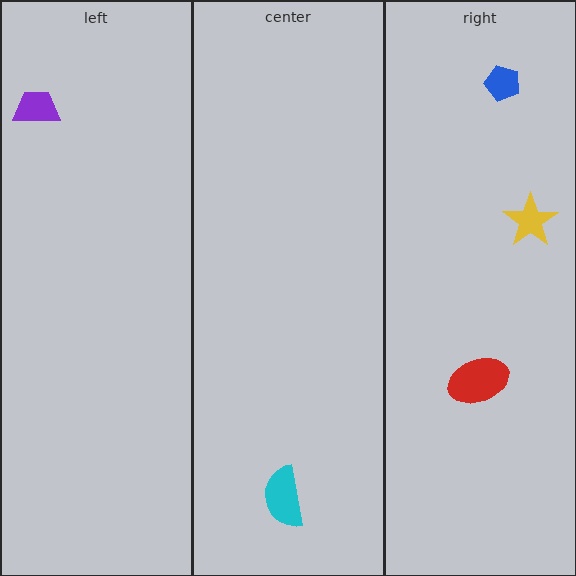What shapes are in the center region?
The cyan semicircle.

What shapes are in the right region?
The red ellipse, the blue pentagon, the yellow star.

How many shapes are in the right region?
3.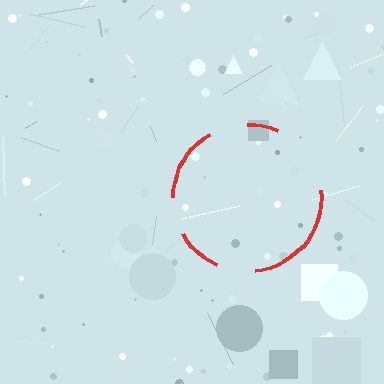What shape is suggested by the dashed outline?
The dashed outline suggests a circle.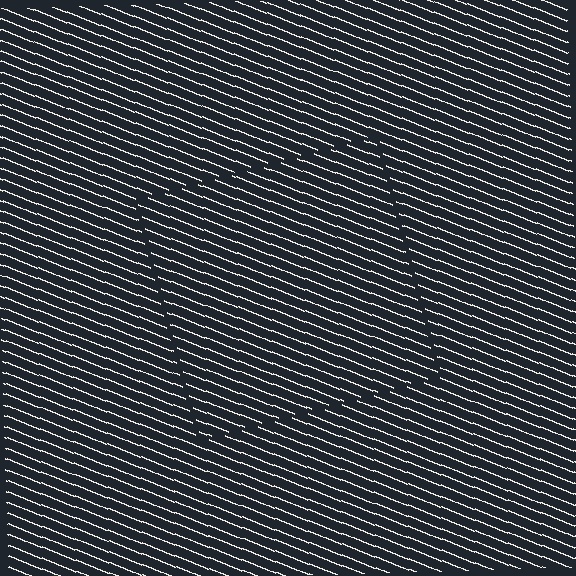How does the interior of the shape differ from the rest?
The interior of the shape contains the same grating, shifted by half a period — the contour is defined by the phase discontinuity where line-ends from the inner and outer gratings abut.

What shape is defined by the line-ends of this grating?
An illusory square. The interior of the shape contains the same grating, shifted by half a period — the contour is defined by the phase discontinuity where line-ends from the inner and outer gratings abut.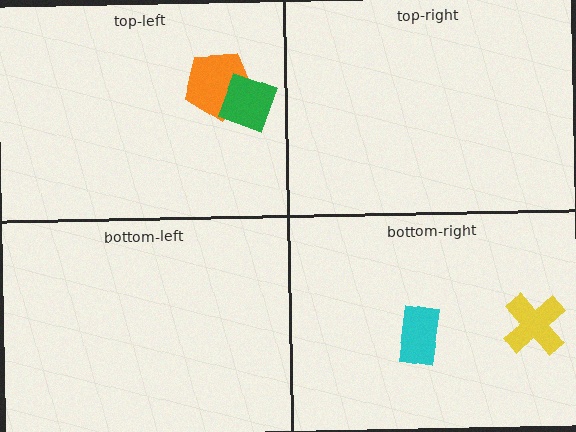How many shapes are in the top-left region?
2.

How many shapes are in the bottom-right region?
2.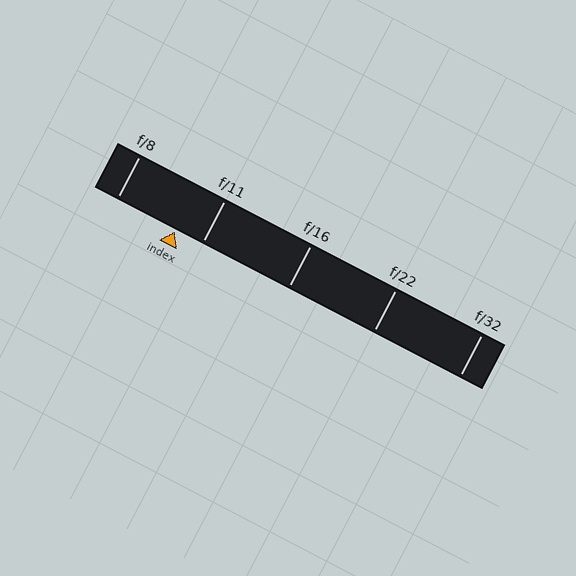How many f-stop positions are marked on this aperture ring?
There are 5 f-stop positions marked.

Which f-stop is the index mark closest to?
The index mark is closest to f/11.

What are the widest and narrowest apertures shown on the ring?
The widest aperture shown is f/8 and the narrowest is f/32.